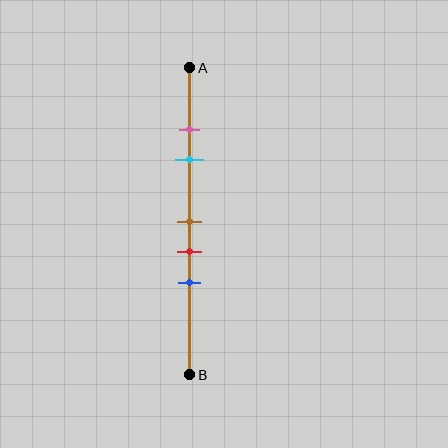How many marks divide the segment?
There are 5 marks dividing the segment.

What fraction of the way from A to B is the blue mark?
The blue mark is approximately 70% (0.7) of the way from A to B.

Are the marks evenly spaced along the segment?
No, the marks are not evenly spaced.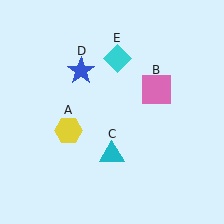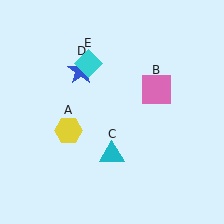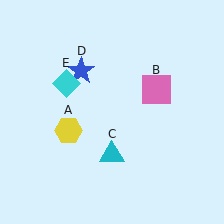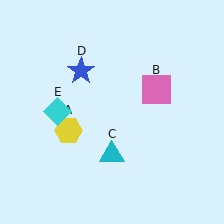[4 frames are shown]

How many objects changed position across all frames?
1 object changed position: cyan diamond (object E).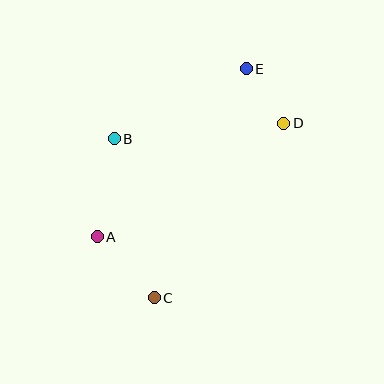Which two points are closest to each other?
Points D and E are closest to each other.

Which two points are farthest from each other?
Points C and E are farthest from each other.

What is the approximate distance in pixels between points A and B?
The distance between A and B is approximately 100 pixels.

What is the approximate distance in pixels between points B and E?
The distance between B and E is approximately 149 pixels.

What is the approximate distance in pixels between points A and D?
The distance between A and D is approximately 219 pixels.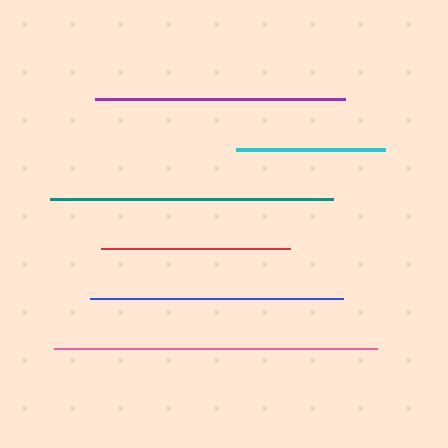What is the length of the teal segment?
The teal segment is approximately 284 pixels long.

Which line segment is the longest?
The pink line is the longest at approximately 323 pixels.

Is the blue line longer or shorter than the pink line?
The pink line is longer than the blue line.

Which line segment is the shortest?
The cyan line is the shortest at approximately 149 pixels.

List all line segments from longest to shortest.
From longest to shortest: pink, teal, blue, purple, red, cyan.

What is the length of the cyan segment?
The cyan segment is approximately 149 pixels long.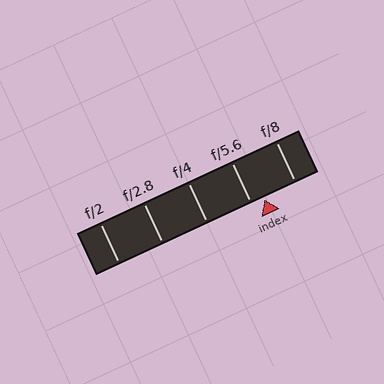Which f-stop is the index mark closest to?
The index mark is closest to f/5.6.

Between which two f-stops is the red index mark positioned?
The index mark is between f/5.6 and f/8.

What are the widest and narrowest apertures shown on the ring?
The widest aperture shown is f/2 and the narrowest is f/8.